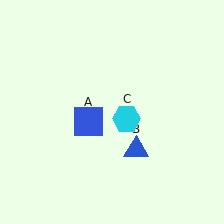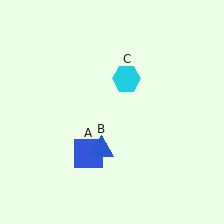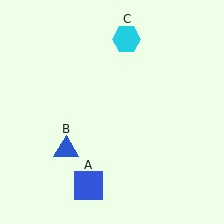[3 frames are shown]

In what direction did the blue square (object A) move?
The blue square (object A) moved down.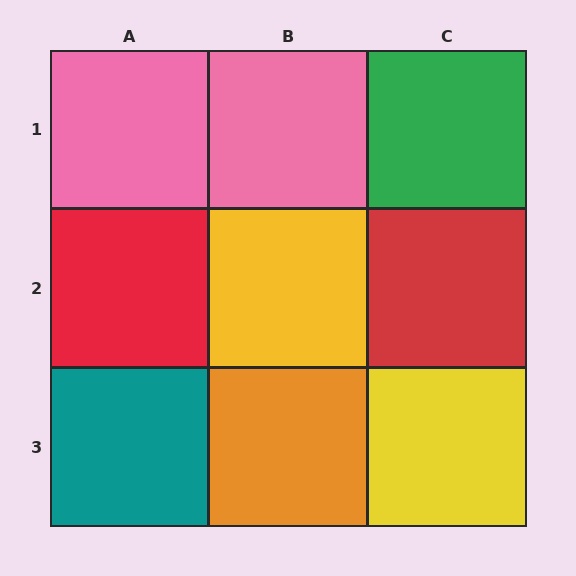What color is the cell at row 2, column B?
Yellow.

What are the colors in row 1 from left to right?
Pink, pink, green.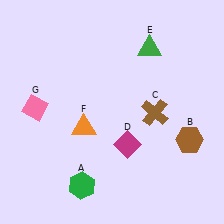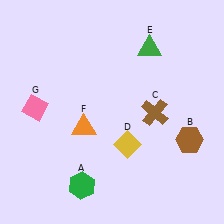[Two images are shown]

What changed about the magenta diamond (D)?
In Image 1, D is magenta. In Image 2, it changed to yellow.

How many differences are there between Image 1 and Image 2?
There is 1 difference between the two images.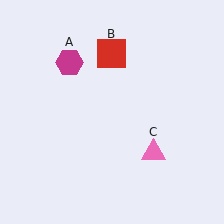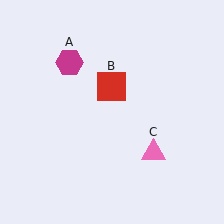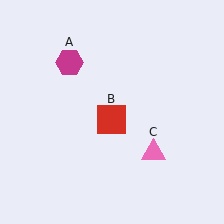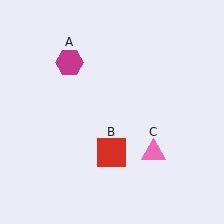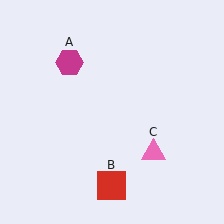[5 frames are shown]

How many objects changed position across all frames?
1 object changed position: red square (object B).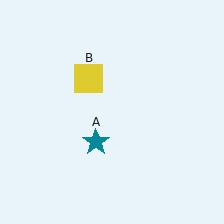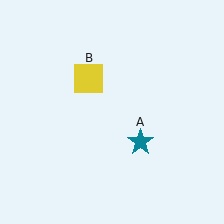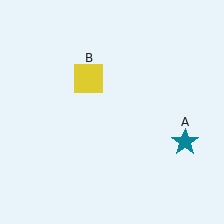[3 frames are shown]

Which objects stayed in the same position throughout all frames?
Yellow square (object B) remained stationary.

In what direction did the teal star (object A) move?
The teal star (object A) moved right.